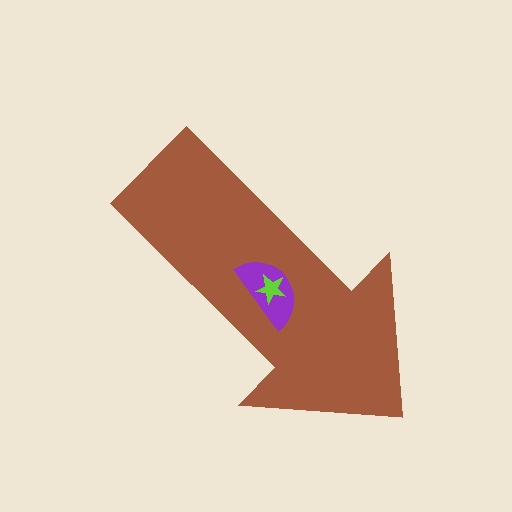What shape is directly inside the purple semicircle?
The lime star.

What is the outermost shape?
The brown arrow.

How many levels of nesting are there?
3.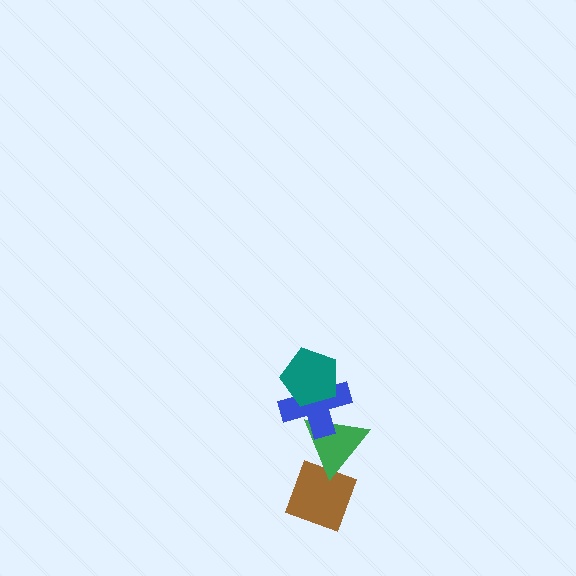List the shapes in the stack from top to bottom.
From top to bottom: the teal pentagon, the blue cross, the green triangle, the brown diamond.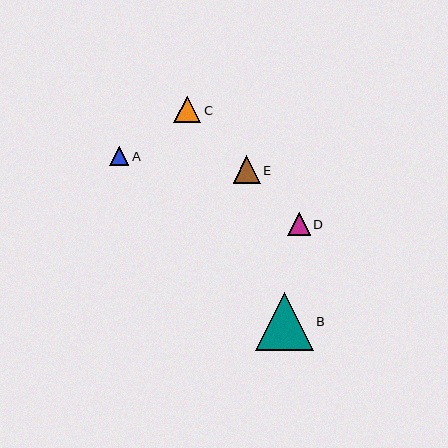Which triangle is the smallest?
Triangle A is the smallest with a size of approximately 19 pixels.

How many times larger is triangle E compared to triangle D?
Triangle E is approximately 1.2 times the size of triangle D.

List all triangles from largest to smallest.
From largest to smallest: B, E, C, D, A.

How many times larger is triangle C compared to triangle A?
Triangle C is approximately 1.4 times the size of triangle A.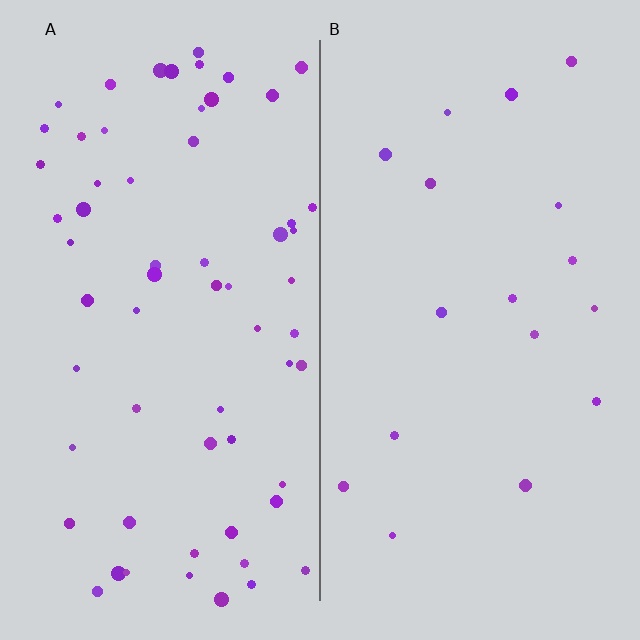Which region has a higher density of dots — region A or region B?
A (the left).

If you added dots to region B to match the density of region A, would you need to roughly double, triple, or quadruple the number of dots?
Approximately quadruple.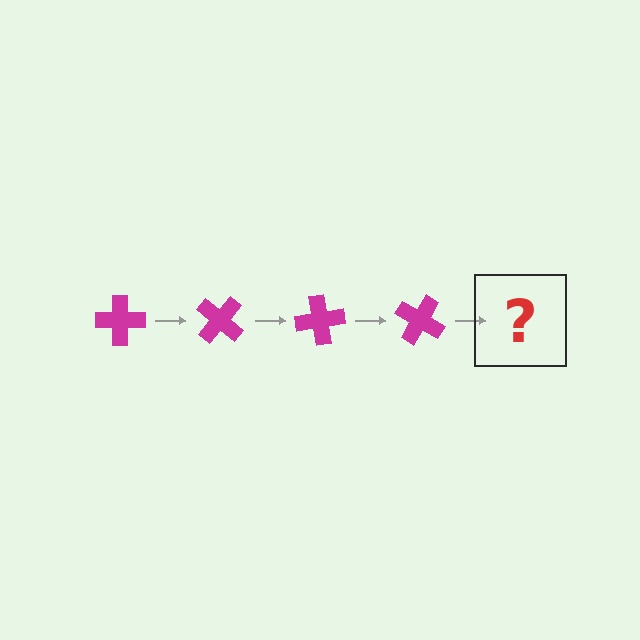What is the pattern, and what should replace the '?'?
The pattern is that the cross rotates 40 degrees each step. The '?' should be a magenta cross rotated 160 degrees.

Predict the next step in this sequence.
The next step is a magenta cross rotated 160 degrees.